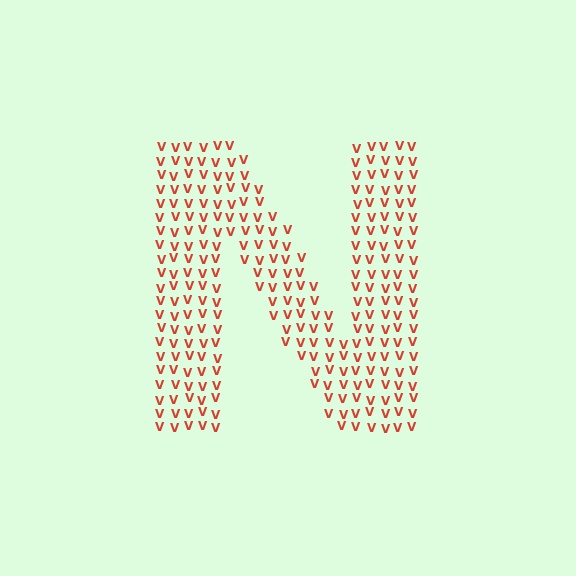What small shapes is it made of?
It is made of small letter V's.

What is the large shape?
The large shape is the letter N.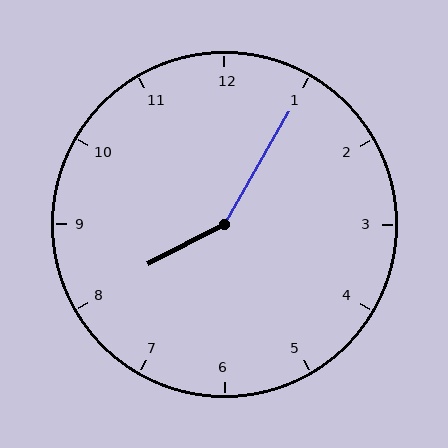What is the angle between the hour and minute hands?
Approximately 148 degrees.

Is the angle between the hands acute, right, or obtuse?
It is obtuse.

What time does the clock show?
8:05.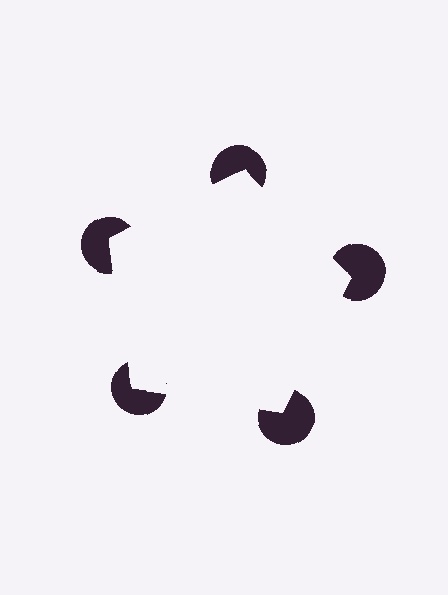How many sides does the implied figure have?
5 sides.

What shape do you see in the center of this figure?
An illusory pentagon — its edges are inferred from the aligned wedge cuts in the pac-man discs, not physically drawn.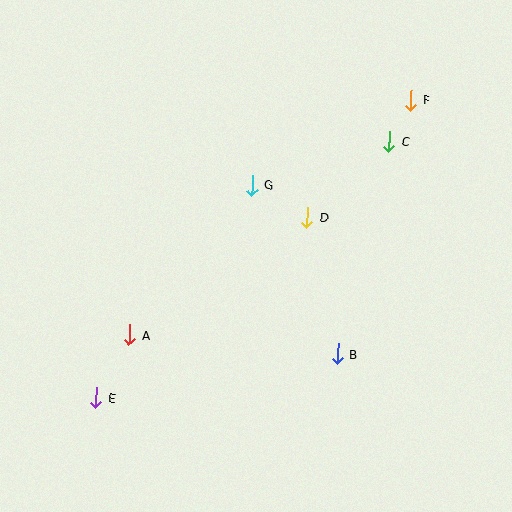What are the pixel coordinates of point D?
Point D is at (307, 217).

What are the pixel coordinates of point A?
Point A is at (130, 335).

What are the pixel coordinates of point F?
Point F is at (411, 100).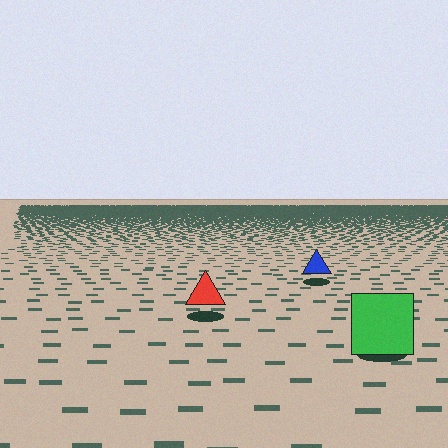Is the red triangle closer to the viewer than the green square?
No. The green square is closer — you can tell from the texture gradient: the ground texture is coarser near it.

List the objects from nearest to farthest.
From nearest to farthest: the green square, the red triangle, the blue triangle.